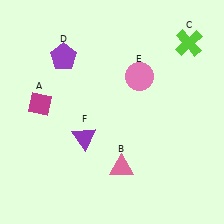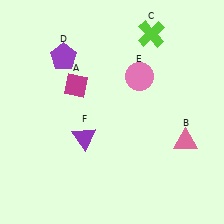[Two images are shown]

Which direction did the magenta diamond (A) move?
The magenta diamond (A) moved right.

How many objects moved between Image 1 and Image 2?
3 objects moved between the two images.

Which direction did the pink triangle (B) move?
The pink triangle (B) moved right.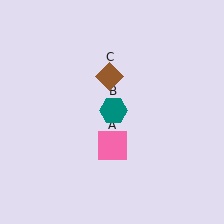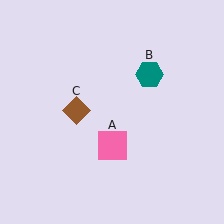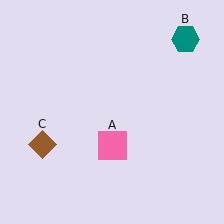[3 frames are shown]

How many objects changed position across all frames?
2 objects changed position: teal hexagon (object B), brown diamond (object C).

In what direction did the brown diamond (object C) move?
The brown diamond (object C) moved down and to the left.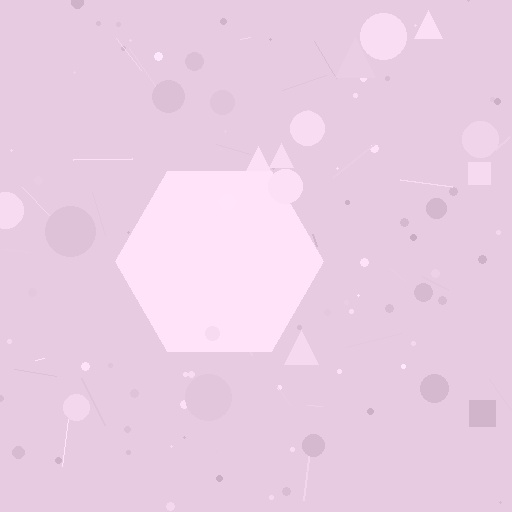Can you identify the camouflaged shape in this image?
The camouflaged shape is a hexagon.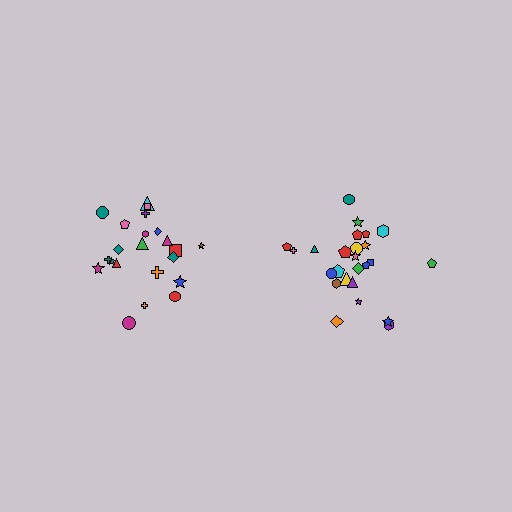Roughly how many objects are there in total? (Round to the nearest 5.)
Roughly 45 objects in total.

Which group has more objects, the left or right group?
The right group.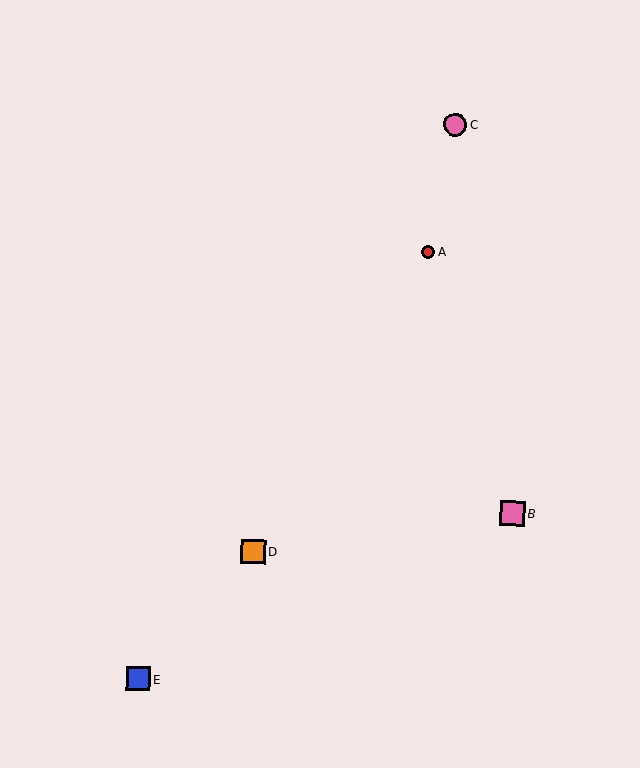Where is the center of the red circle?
The center of the red circle is at (428, 252).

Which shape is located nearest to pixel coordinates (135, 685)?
The blue square (labeled E) at (138, 679) is nearest to that location.